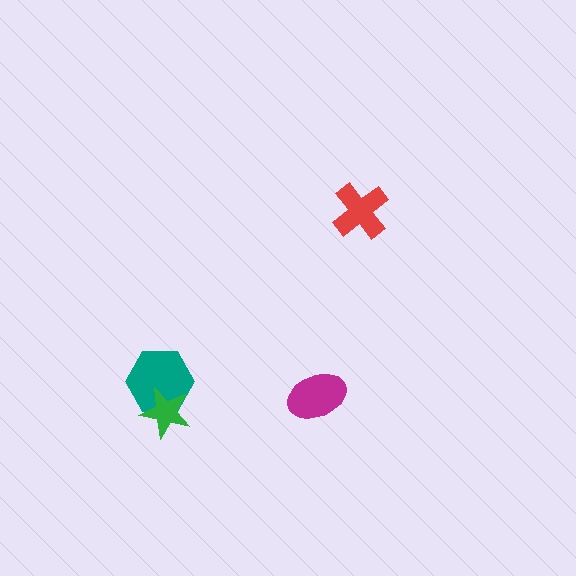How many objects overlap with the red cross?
0 objects overlap with the red cross.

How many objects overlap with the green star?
1 object overlaps with the green star.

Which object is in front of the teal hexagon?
The green star is in front of the teal hexagon.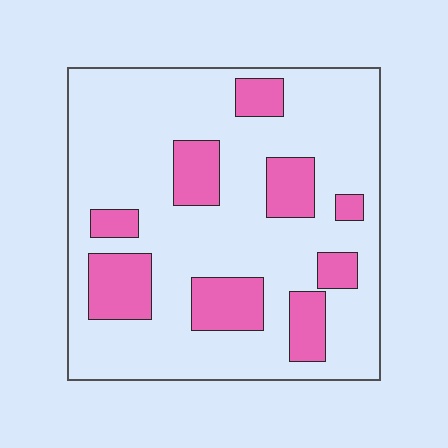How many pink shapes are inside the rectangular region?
9.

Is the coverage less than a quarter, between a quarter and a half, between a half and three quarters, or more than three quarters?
Less than a quarter.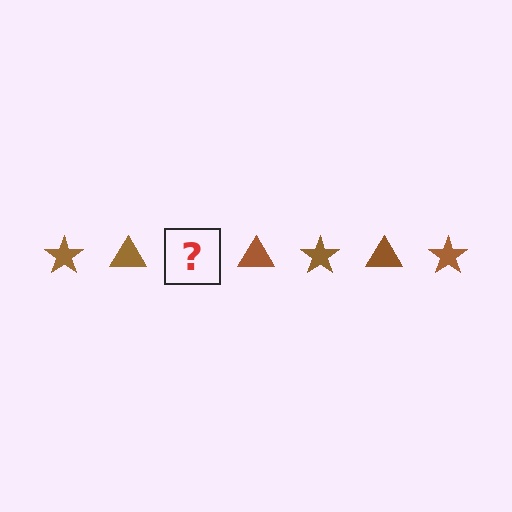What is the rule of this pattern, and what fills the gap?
The rule is that the pattern cycles through star, triangle shapes in brown. The gap should be filled with a brown star.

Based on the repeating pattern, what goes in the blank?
The blank should be a brown star.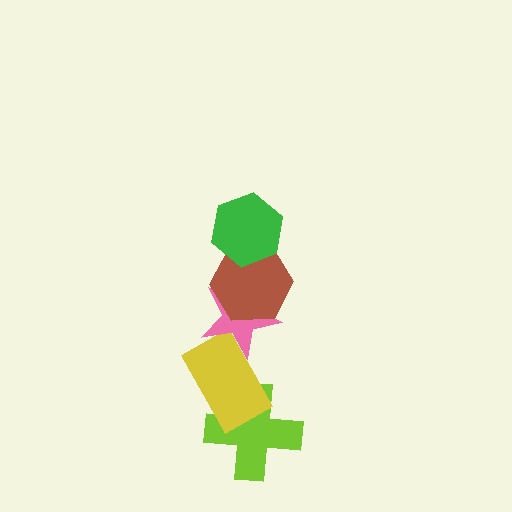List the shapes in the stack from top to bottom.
From top to bottom: the green hexagon, the brown hexagon, the pink star, the yellow rectangle, the lime cross.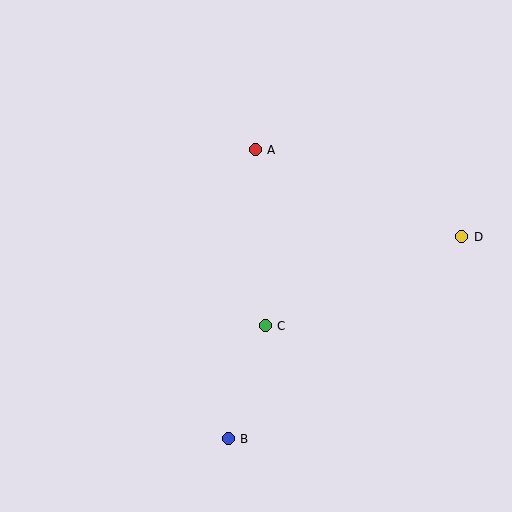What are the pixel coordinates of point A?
Point A is at (255, 150).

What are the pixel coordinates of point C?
Point C is at (265, 326).